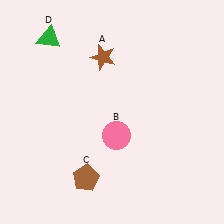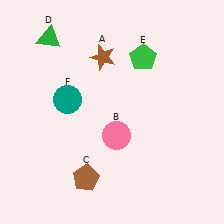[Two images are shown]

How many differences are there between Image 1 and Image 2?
There are 2 differences between the two images.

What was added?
A green pentagon (E), a teal circle (F) were added in Image 2.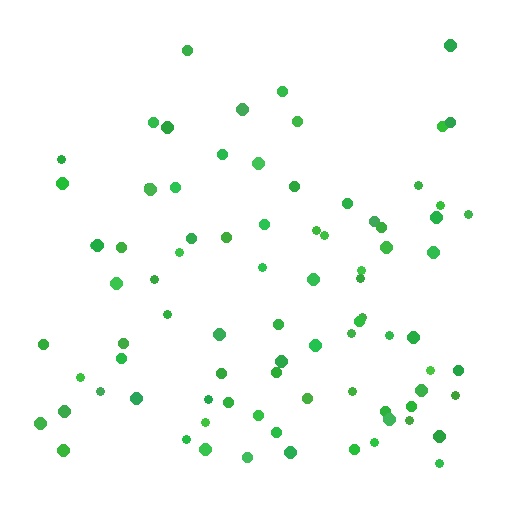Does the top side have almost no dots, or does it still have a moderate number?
Still a moderate number, just noticeably fewer than the bottom.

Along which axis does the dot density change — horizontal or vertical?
Vertical.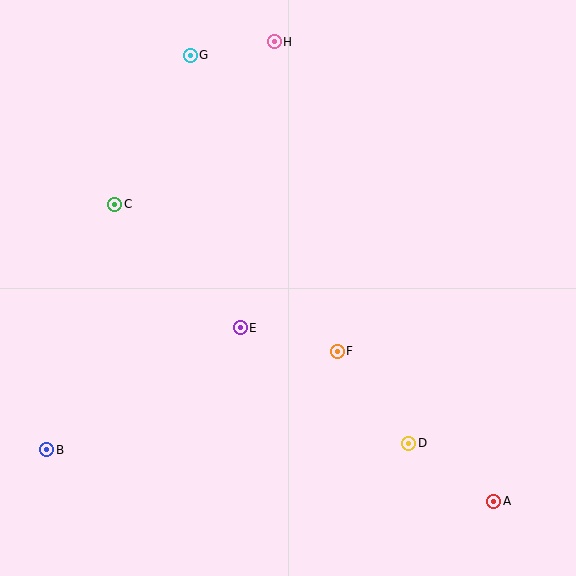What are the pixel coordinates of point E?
Point E is at (240, 328).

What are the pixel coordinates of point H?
Point H is at (274, 42).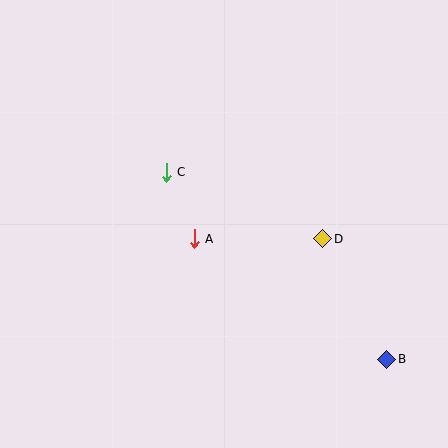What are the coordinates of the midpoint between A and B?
The midpoint between A and B is at (291, 299).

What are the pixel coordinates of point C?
Point C is at (166, 172).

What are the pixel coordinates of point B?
Point B is at (387, 359).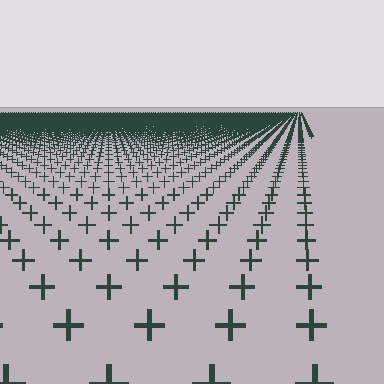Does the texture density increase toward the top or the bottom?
Density increases toward the top.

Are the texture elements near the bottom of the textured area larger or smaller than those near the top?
Larger. Near the bottom, elements are closer to the viewer and appear at a bigger on-screen size.